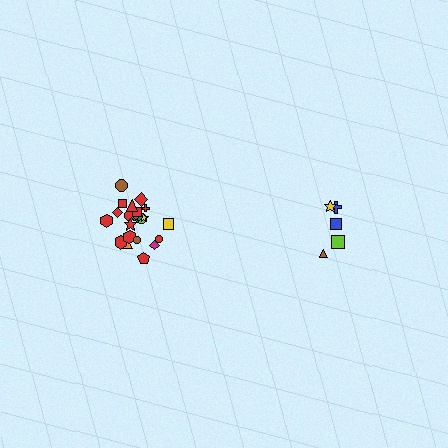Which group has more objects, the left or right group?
The left group.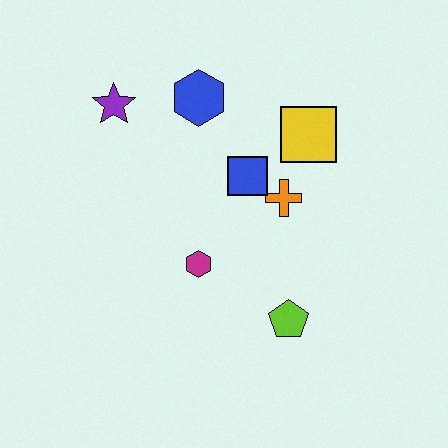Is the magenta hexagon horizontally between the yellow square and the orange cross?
No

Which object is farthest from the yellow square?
The purple star is farthest from the yellow square.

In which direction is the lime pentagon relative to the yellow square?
The lime pentagon is below the yellow square.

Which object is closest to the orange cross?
The blue square is closest to the orange cross.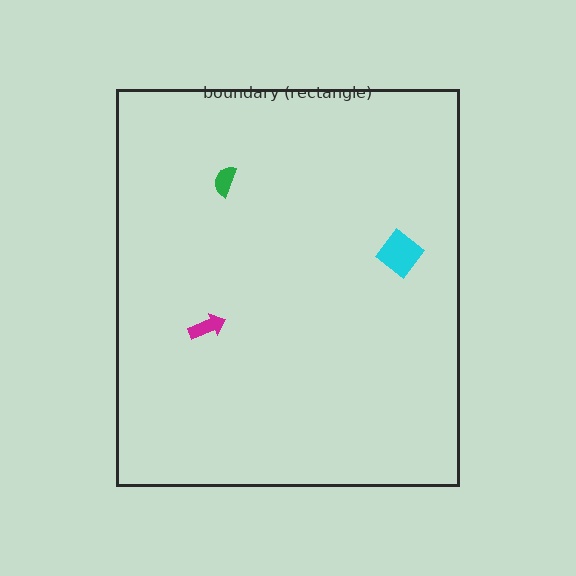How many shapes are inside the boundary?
3 inside, 0 outside.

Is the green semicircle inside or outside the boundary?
Inside.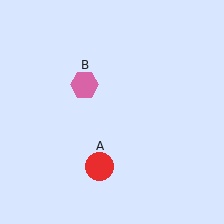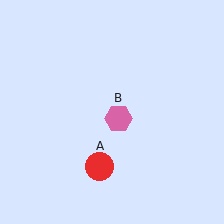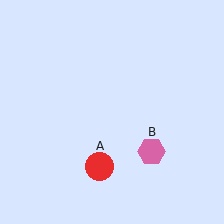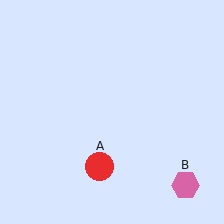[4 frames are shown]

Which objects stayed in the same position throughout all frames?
Red circle (object A) remained stationary.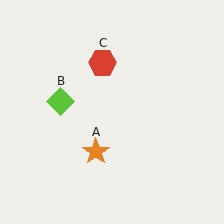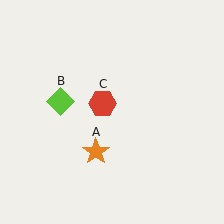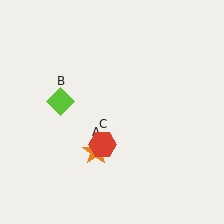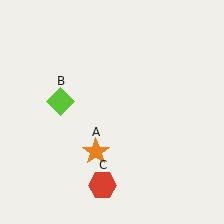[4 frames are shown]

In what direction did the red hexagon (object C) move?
The red hexagon (object C) moved down.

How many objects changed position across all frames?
1 object changed position: red hexagon (object C).